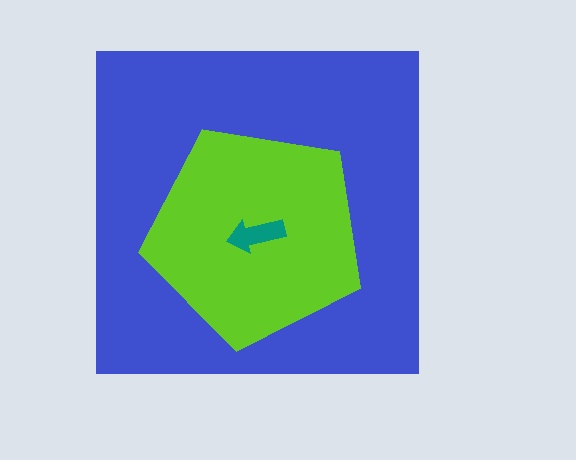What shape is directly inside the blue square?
The lime pentagon.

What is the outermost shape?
The blue square.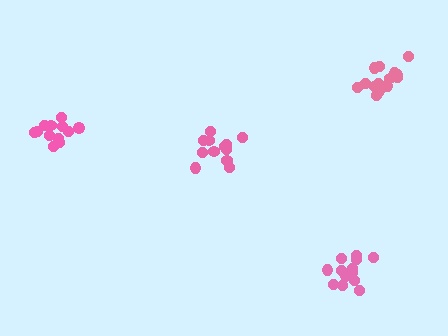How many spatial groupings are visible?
There are 4 spatial groupings.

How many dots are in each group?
Group 1: 12 dots, Group 2: 12 dots, Group 3: 14 dots, Group 4: 13 dots (51 total).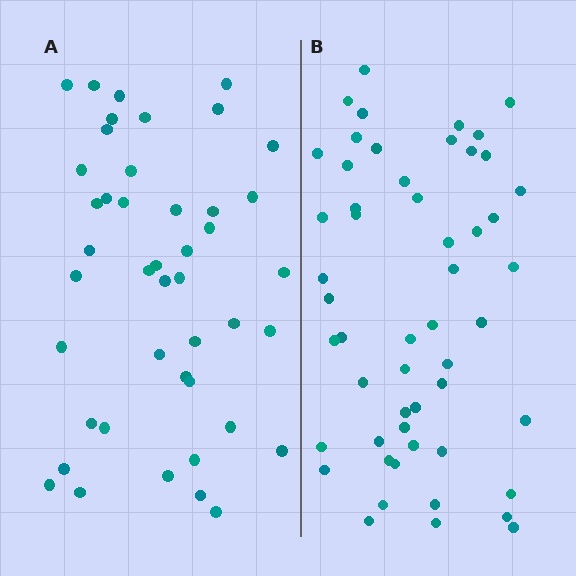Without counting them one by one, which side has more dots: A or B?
Region B (the right region) has more dots.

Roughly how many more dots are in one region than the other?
Region B has roughly 8 or so more dots than region A.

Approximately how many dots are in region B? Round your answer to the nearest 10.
About 50 dots. (The exact count is 53, which rounds to 50.)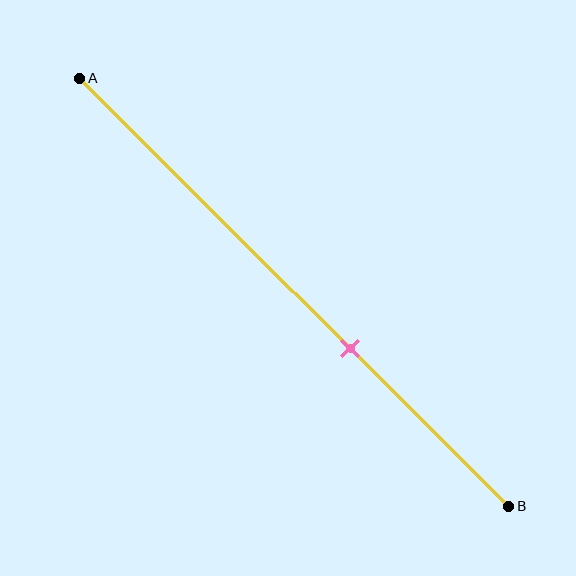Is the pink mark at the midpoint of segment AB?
No, the mark is at about 65% from A, not at the 50% midpoint.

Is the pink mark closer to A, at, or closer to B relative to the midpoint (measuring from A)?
The pink mark is closer to point B than the midpoint of segment AB.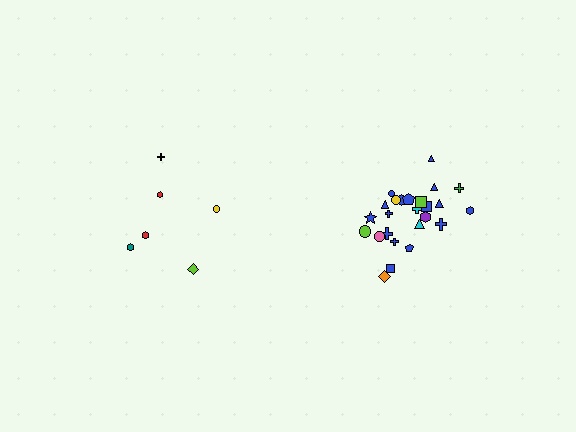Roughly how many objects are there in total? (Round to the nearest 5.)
Roughly 30 objects in total.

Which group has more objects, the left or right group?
The right group.